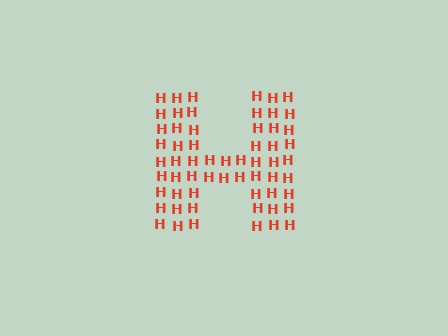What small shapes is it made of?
It is made of small letter H's.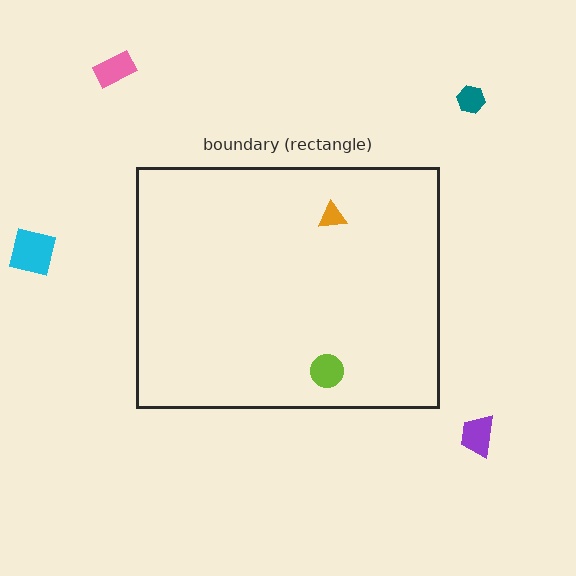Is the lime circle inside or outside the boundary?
Inside.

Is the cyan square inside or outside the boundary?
Outside.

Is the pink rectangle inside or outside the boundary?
Outside.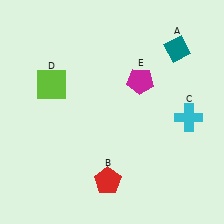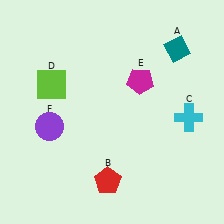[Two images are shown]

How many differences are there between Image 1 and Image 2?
There is 1 difference between the two images.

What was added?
A purple circle (F) was added in Image 2.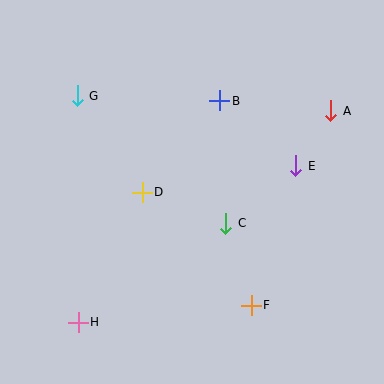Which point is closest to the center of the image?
Point C at (226, 223) is closest to the center.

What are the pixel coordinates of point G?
Point G is at (77, 96).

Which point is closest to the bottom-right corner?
Point F is closest to the bottom-right corner.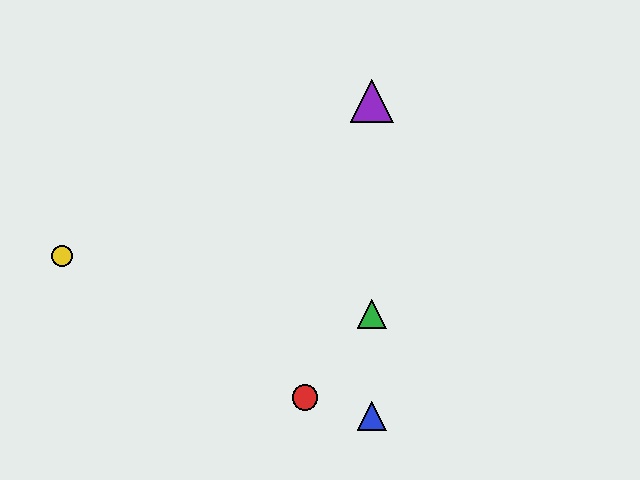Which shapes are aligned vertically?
The blue triangle, the green triangle, the purple triangle are aligned vertically.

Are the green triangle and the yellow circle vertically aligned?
No, the green triangle is at x≈372 and the yellow circle is at x≈62.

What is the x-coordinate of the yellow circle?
The yellow circle is at x≈62.